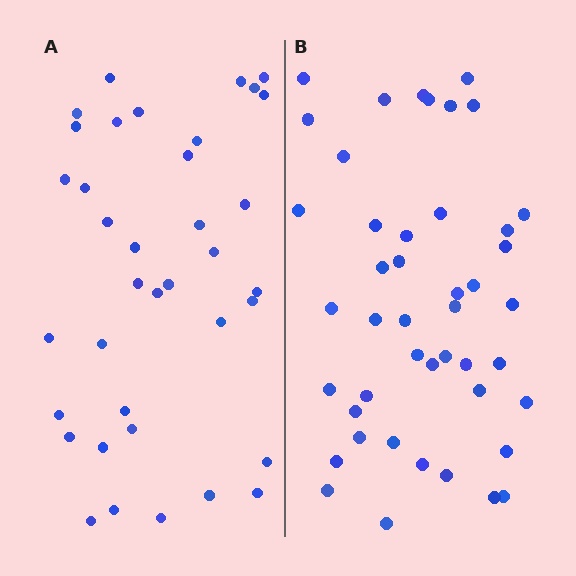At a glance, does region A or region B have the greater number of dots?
Region B (the right region) has more dots.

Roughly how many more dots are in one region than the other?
Region B has roughly 8 or so more dots than region A.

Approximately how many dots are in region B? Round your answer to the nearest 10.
About 40 dots. (The exact count is 45, which rounds to 40.)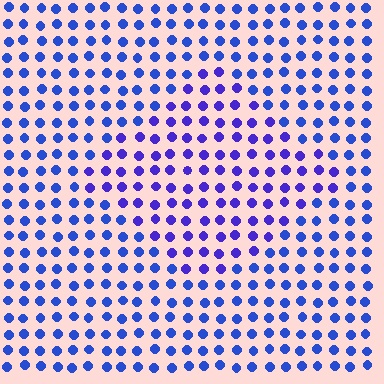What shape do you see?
I see a diamond.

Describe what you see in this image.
The image is filled with small blue elements in a uniform arrangement. A diamond-shaped region is visible where the elements are tinted to a slightly different hue, forming a subtle color boundary.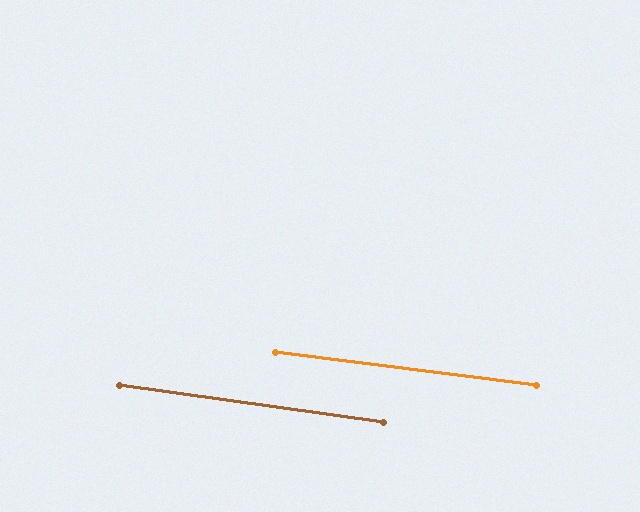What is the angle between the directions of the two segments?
Approximately 1 degree.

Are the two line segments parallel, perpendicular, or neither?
Parallel — their directions differ by only 0.8°.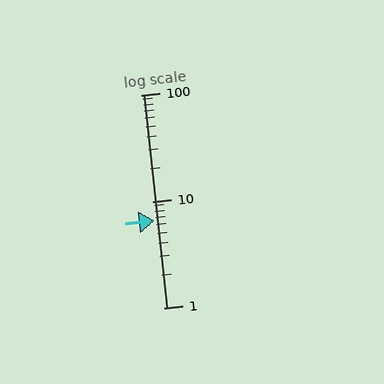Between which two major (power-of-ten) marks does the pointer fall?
The pointer is between 1 and 10.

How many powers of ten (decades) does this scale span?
The scale spans 2 decades, from 1 to 100.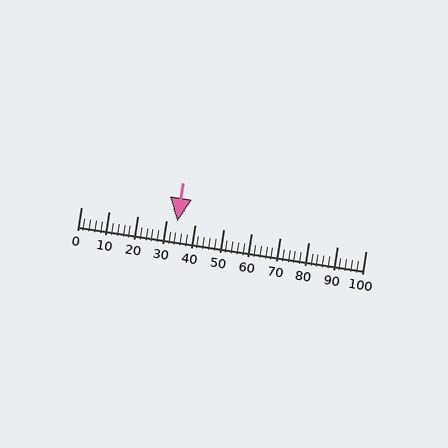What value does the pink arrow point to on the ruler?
The pink arrow points to approximately 34.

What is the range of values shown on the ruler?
The ruler shows values from 0 to 100.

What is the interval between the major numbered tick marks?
The major tick marks are spaced 10 units apart.